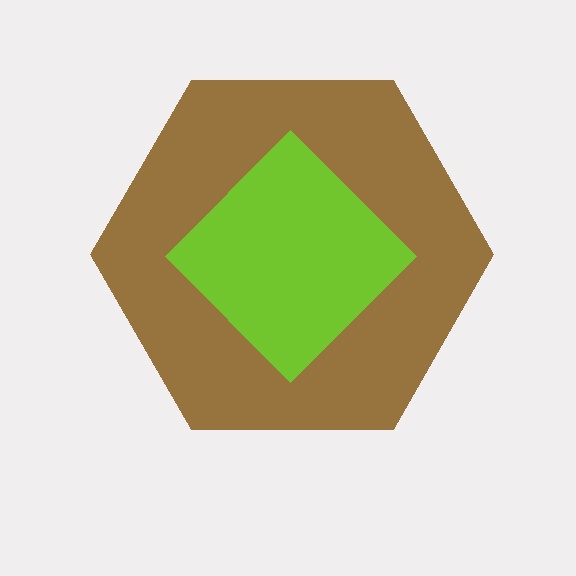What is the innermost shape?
The lime diamond.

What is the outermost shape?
The brown hexagon.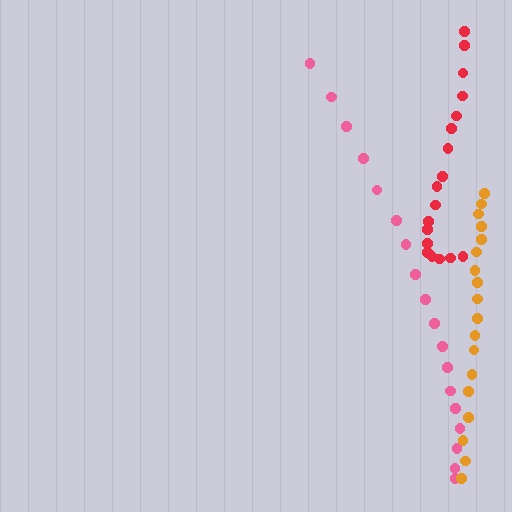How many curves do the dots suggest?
There are 3 distinct paths.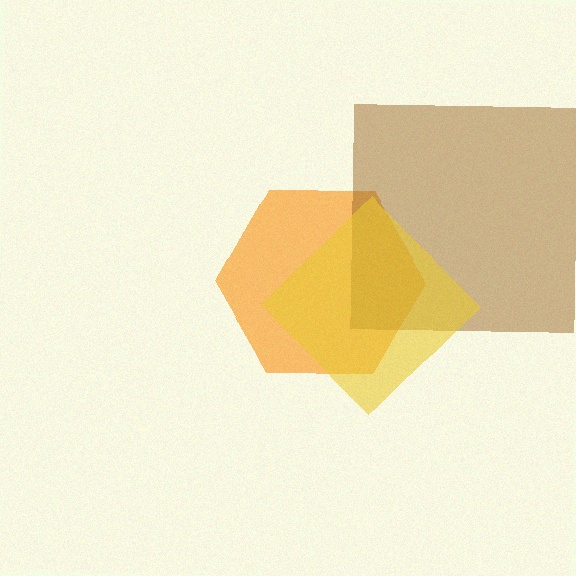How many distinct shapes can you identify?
There are 3 distinct shapes: an orange hexagon, a brown square, a yellow diamond.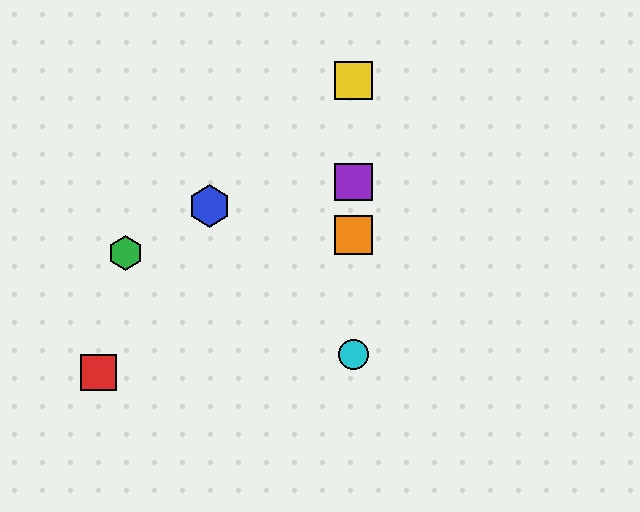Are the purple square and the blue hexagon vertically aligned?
No, the purple square is at x≈353 and the blue hexagon is at x≈209.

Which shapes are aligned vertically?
The yellow square, the purple square, the orange square, the cyan circle are aligned vertically.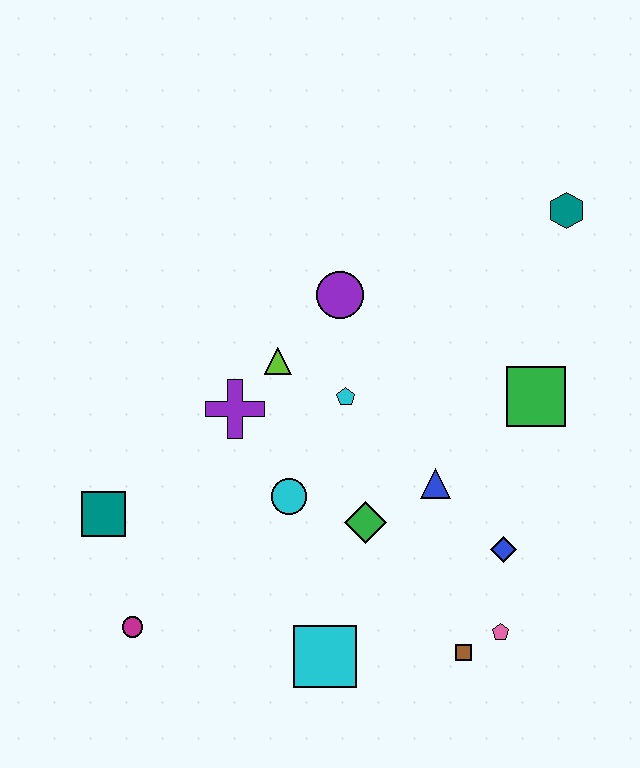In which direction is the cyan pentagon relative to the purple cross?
The cyan pentagon is to the right of the purple cross.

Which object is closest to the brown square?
The pink pentagon is closest to the brown square.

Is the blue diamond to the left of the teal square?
No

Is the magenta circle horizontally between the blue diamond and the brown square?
No